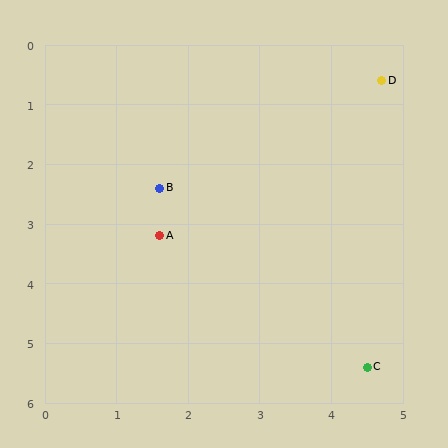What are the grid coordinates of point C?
Point C is at approximately (4.5, 5.4).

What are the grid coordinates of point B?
Point B is at approximately (1.6, 2.4).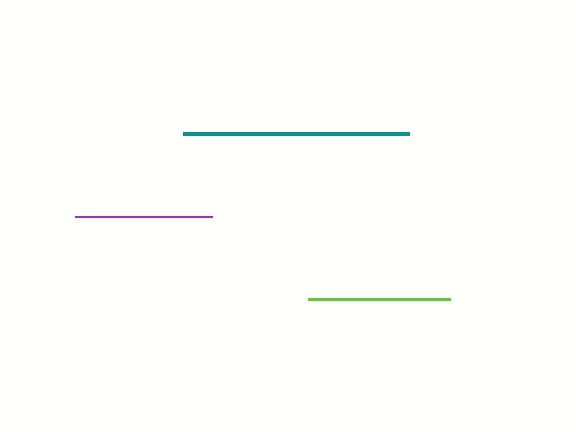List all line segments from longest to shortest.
From longest to shortest: teal, lime, purple.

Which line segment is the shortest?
The purple line is the shortest at approximately 137 pixels.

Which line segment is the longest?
The teal line is the longest at approximately 226 pixels.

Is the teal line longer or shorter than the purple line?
The teal line is longer than the purple line.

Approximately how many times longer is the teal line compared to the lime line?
The teal line is approximately 1.6 times the length of the lime line.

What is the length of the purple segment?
The purple segment is approximately 137 pixels long.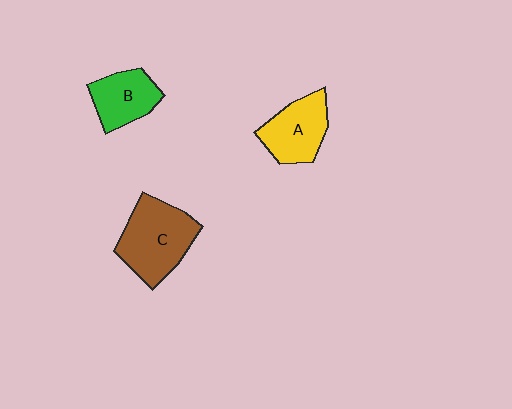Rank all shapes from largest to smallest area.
From largest to smallest: C (brown), A (yellow), B (green).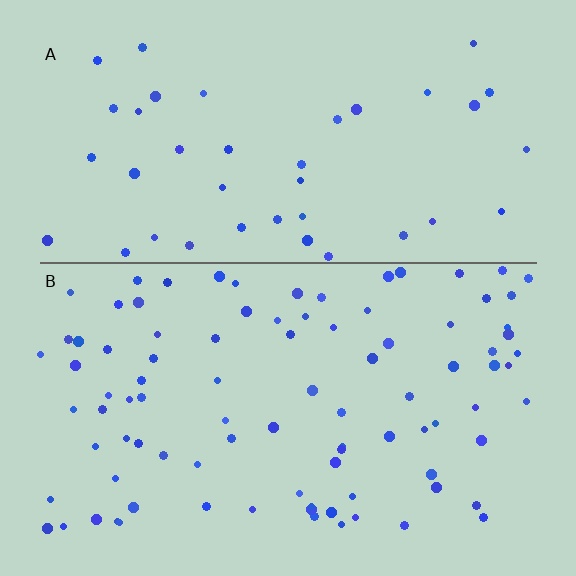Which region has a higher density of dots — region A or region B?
B (the bottom).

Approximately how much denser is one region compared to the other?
Approximately 2.3× — region B over region A.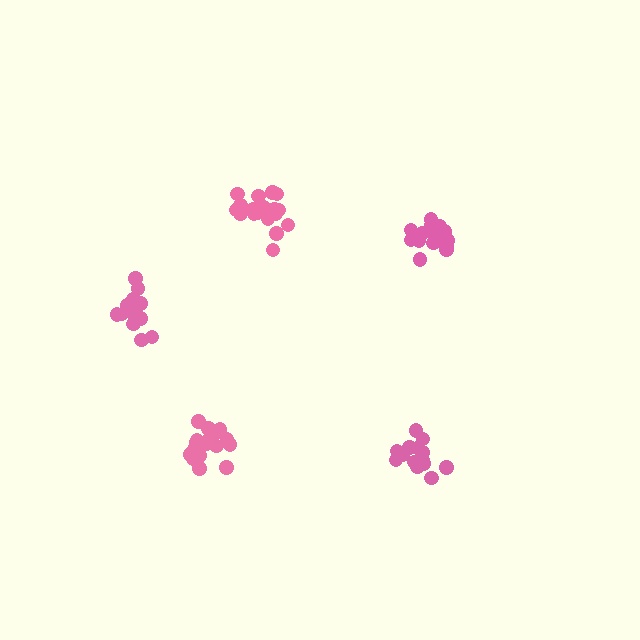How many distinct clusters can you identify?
There are 5 distinct clusters.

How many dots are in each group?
Group 1: 19 dots, Group 2: 16 dots, Group 3: 19 dots, Group 4: 14 dots, Group 5: 14 dots (82 total).